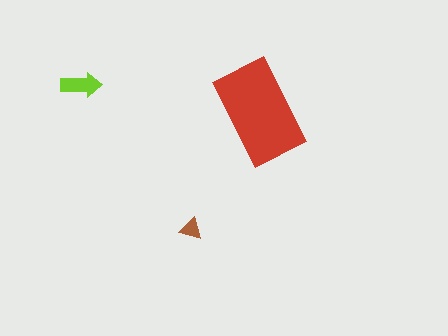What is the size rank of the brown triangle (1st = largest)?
3rd.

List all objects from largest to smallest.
The red rectangle, the lime arrow, the brown triangle.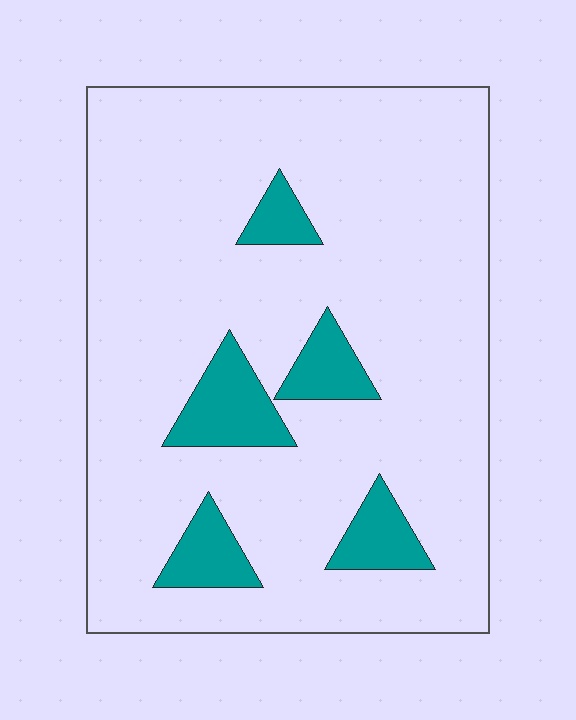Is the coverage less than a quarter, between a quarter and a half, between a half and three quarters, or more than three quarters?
Less than a quarter.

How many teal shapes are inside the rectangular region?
5.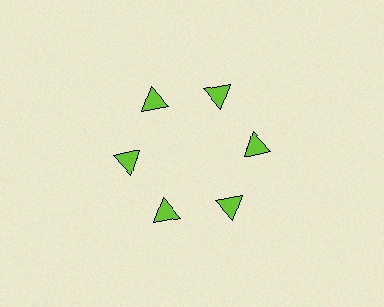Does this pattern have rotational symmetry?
Yes, this pattern has 6-fold rotational symmetry. It looks the same after rotating 60 degrees around the center.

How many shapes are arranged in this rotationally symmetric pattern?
There are 6 shapes, arranged in 6 groups of 1.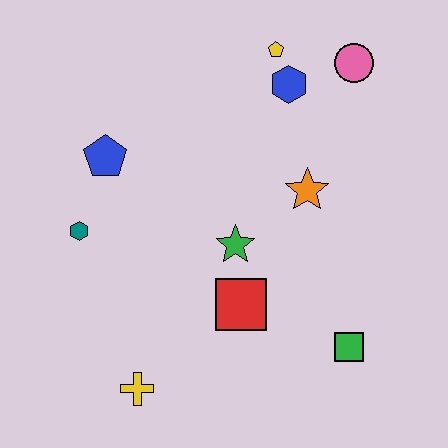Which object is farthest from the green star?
The pink circle is farthest from the green star.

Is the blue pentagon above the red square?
Yes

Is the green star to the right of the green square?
No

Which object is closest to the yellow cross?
The red square is closest to the yellow cross.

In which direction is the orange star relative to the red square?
The orange star is above the red square.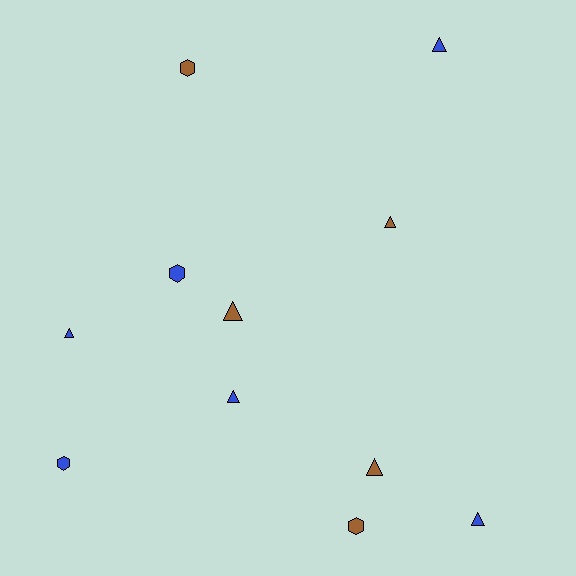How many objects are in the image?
There are 11 objects.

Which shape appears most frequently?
Triangle, with 7 objects.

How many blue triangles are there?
There are 4 blue triangles.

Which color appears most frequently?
Blue, with 6 objects.